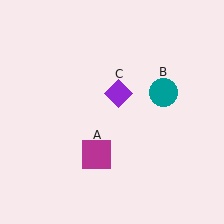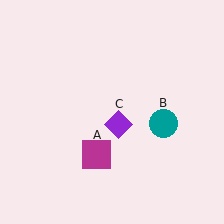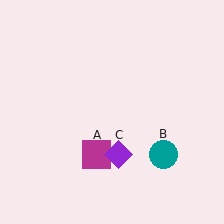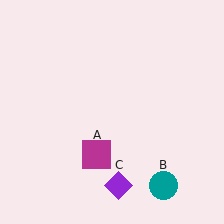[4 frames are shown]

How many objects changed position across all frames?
2 objects changed position: teal circle (object B), purple diamond (object C).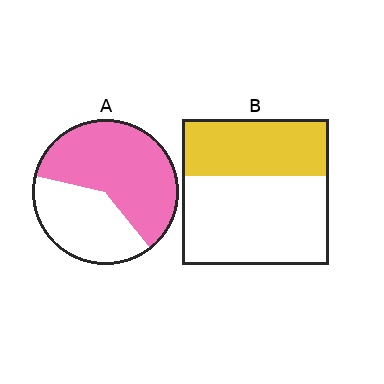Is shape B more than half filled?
No.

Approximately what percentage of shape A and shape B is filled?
A is approximately 60% and B is approximately 40%.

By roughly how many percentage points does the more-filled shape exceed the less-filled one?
By roughly 20 percentage points (A over B).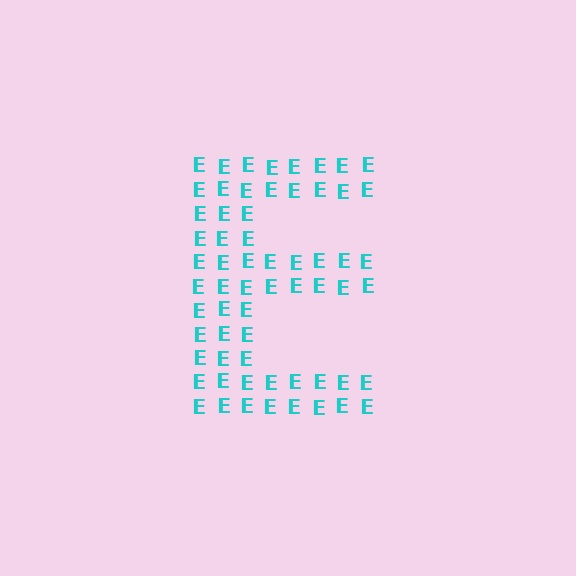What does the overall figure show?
The overall figure shows the letter E.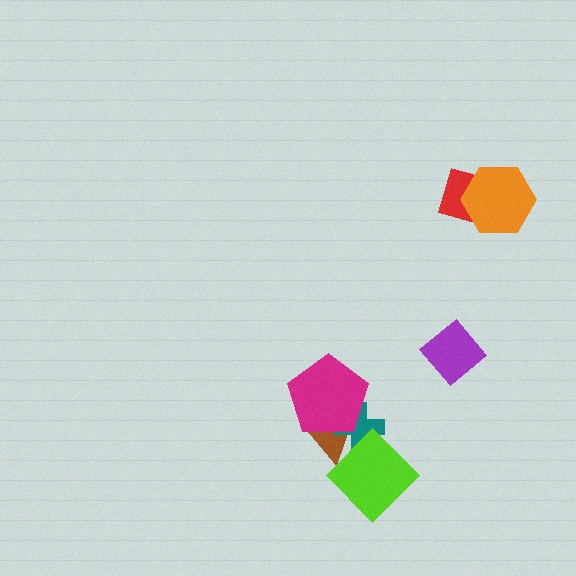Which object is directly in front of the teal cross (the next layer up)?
The lime diamond is directly in front of the teal cross.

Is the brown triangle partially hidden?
Yes, it is partially covered by another shape.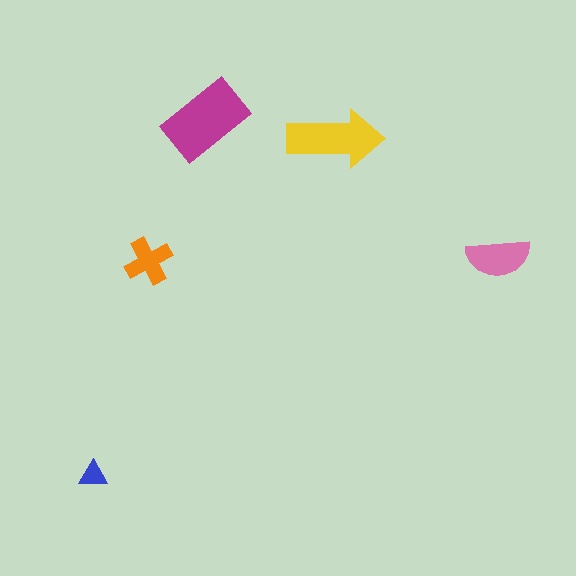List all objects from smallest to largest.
The blue triangle, the orange cross, the pink semicircle, the yellow arrow, the magenta rectangle.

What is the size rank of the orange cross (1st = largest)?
4th.